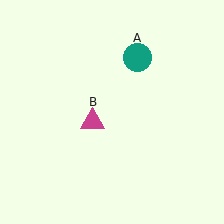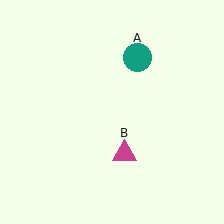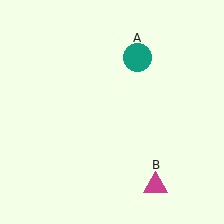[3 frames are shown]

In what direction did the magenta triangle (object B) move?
The magenta triangle (object B) moved down and to the right.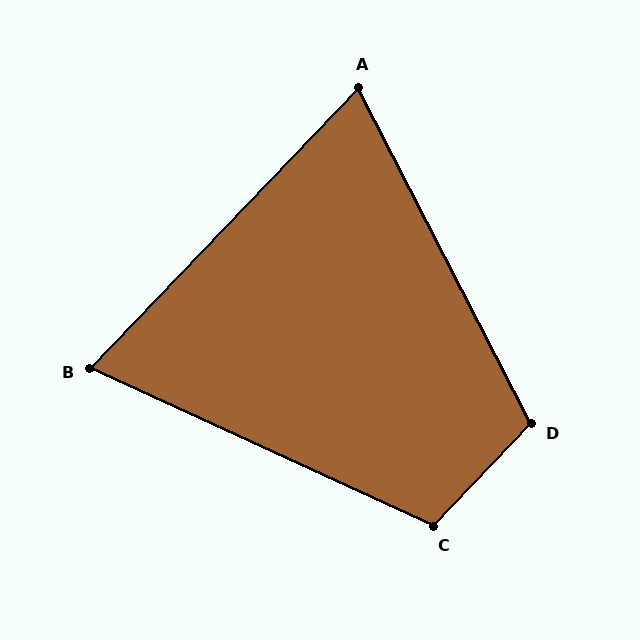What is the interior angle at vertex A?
Approximately 71 degrees (acute).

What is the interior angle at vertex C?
Approximately 109 degrees (obtuse).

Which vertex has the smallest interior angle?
B, at approximately 71 degrees.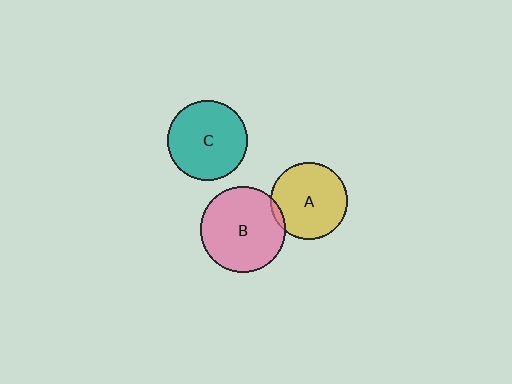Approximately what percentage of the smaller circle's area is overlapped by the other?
Approximately 5%.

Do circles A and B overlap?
Yes.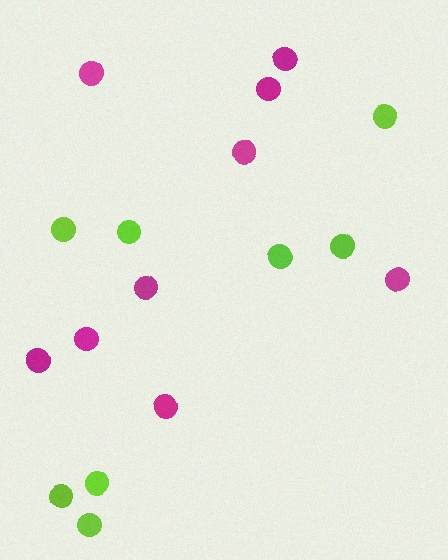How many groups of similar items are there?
There are 2 groups: one group of lime circles (8) and one group of magenta circles (9).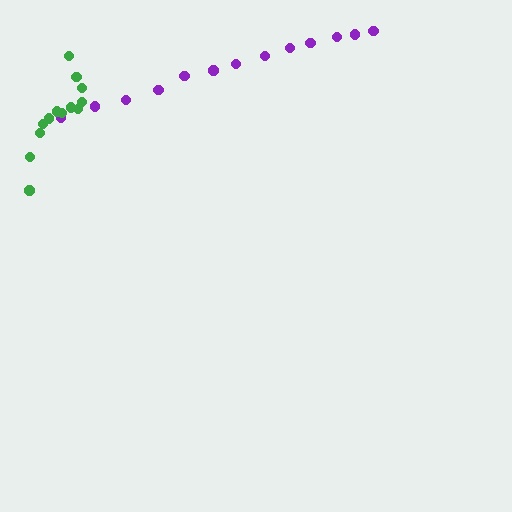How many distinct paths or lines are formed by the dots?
There are 2 distinct paths.